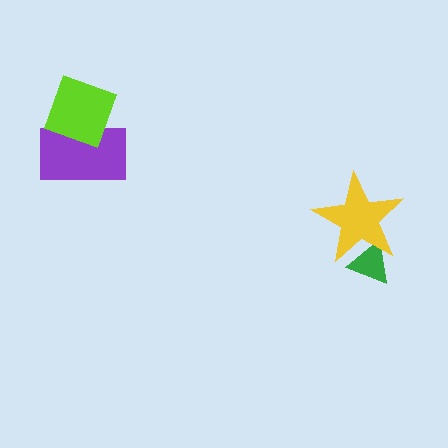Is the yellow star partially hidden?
No, no other shape covers it.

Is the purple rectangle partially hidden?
Yes, it is partially covered by another shape.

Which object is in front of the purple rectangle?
The lime diamond is in front of the purple rectangle.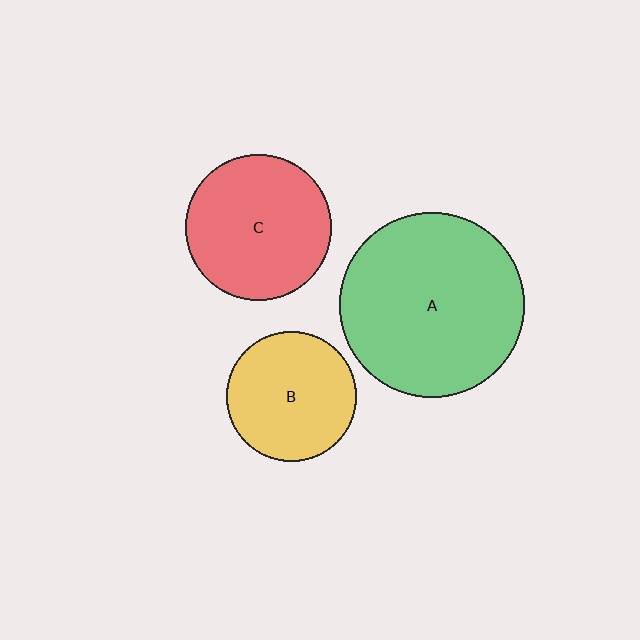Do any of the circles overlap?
No, none of the circles overlap.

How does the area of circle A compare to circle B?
Approximately 2.0 times.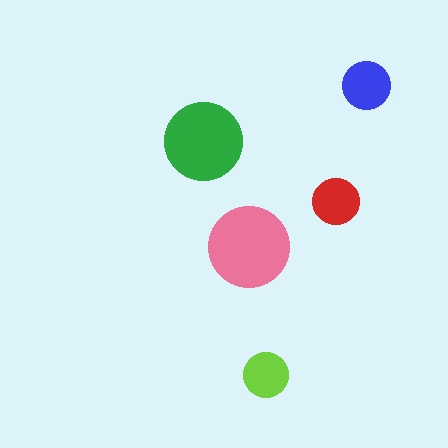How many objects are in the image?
There are 5 objects in the image.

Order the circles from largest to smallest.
the pink one, the green one, the blue one, the red one, the lime one.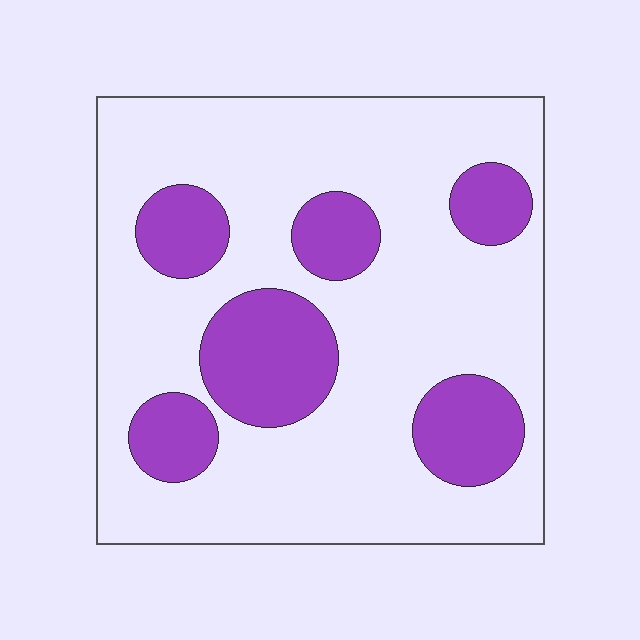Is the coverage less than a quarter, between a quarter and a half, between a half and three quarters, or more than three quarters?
Between a quarter and a half.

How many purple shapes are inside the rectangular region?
6.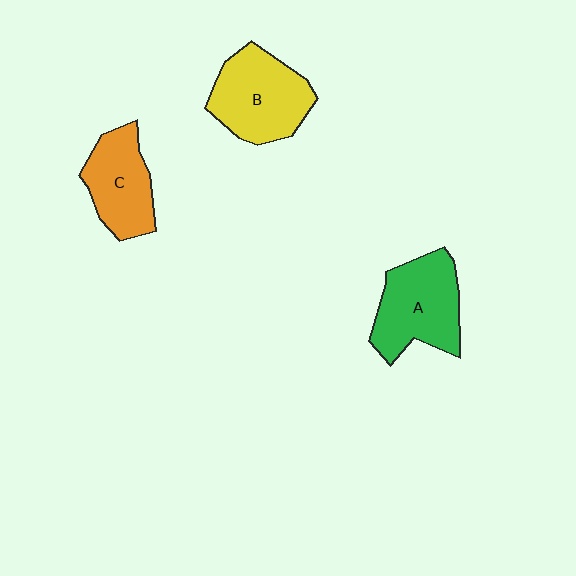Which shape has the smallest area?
Shape C (orange).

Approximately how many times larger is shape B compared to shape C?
Approximately 1.2 times.